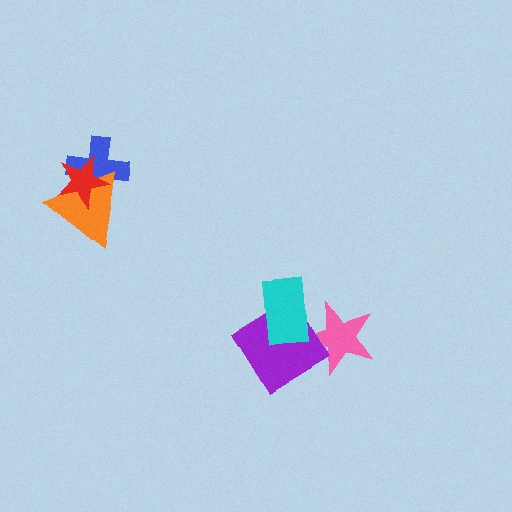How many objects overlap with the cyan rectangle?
2 objects overlap with the cyan rectangle.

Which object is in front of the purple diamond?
The cyan rectangle is in front of the purple diamond.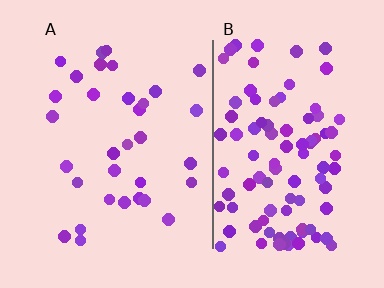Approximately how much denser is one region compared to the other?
Approximately 3.1× — region B over region A.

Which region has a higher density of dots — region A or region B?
B (the right).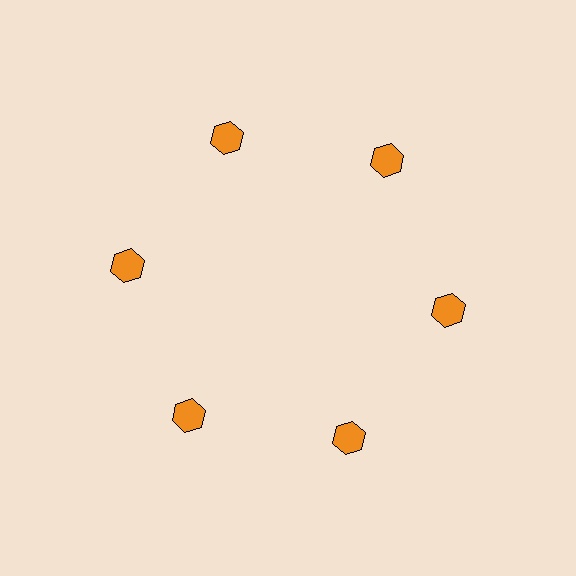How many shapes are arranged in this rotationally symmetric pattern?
There are 6 shapes, arranged in 6 groups of 1.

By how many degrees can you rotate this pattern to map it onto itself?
The pattern maps onto itself every 60 degrees of rotation.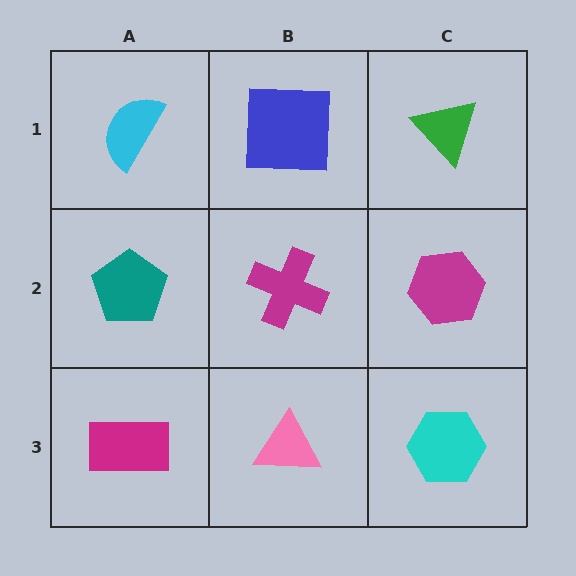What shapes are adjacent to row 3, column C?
A magenta hexagon (row 2, column C), a pink triangle (row 3, column B).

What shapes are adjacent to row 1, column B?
A magenta cross (row 2, column B), a cyan semicircle (row 1, column A), a green triangle (row 1, column C).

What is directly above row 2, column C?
A green triangle.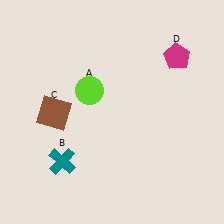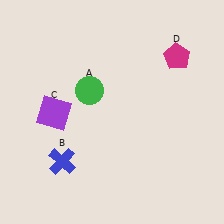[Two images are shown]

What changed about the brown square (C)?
In Image 1, C is brown. In Image 2, it changed to purple.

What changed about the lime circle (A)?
In Image 1, A is lime. In Image 2, it changed to green.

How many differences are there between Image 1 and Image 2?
There are 3 differences between the two images.